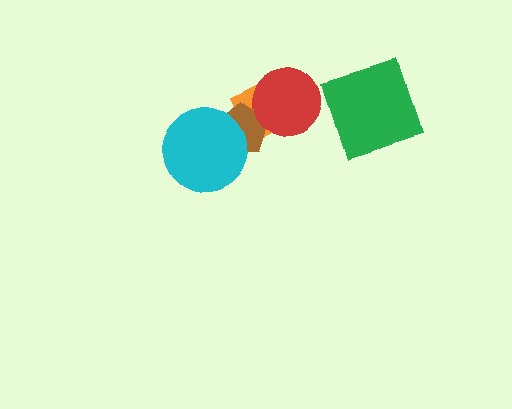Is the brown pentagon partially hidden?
Yes, it is partially covered by another shape.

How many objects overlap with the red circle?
2 objects overlap with the red circle.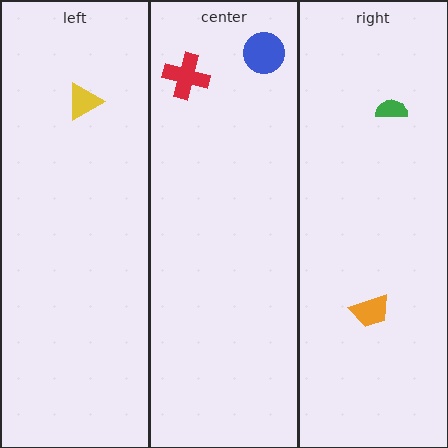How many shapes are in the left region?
1.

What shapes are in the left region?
The yellow triangle.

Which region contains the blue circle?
The center region.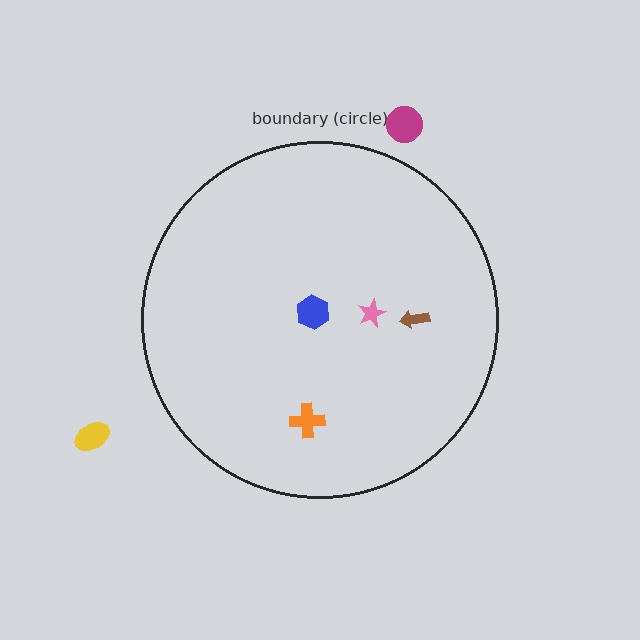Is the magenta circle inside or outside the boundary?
Outside.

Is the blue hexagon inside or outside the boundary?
Inside.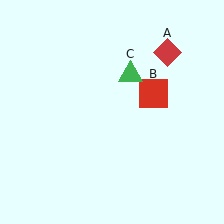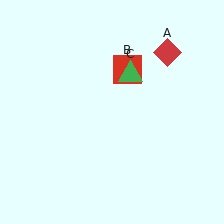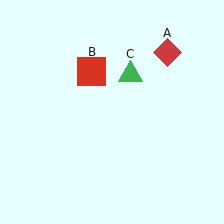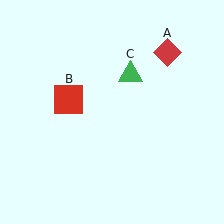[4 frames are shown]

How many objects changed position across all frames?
1 object changed position: red square (object B).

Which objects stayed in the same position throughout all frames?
Red diamond (object A) and green triangle (object C) remained stationary.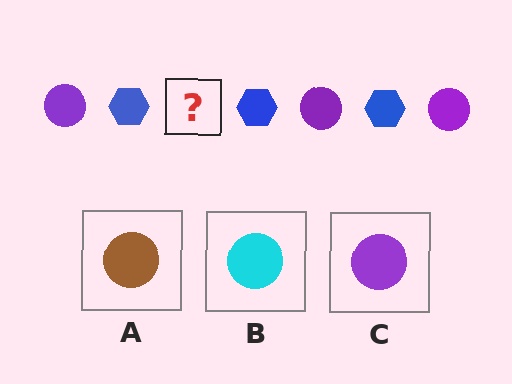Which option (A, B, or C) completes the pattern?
C.